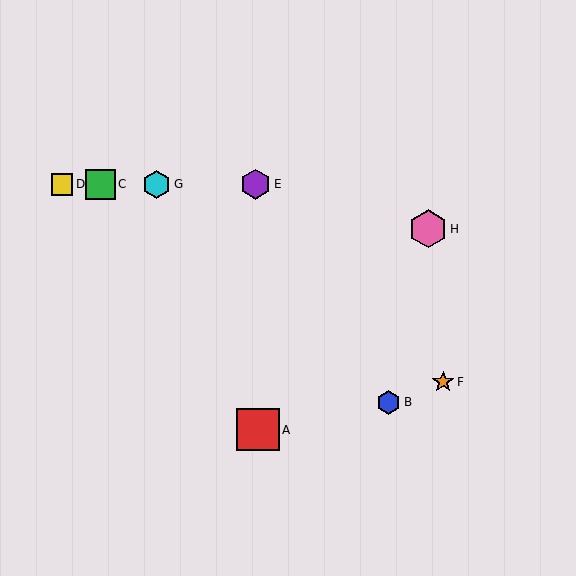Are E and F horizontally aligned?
No, E is at y≈184 and F is at y≈382.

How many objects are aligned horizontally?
4 objects (C, D, E, G) are aligned horizontally.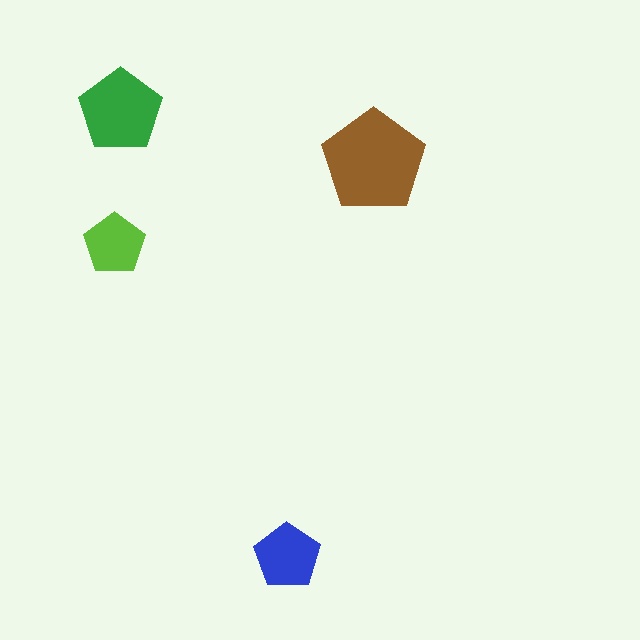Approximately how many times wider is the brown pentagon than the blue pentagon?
About 1.5 times wider.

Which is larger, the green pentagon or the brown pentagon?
The brown one.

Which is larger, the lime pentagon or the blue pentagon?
The blue one.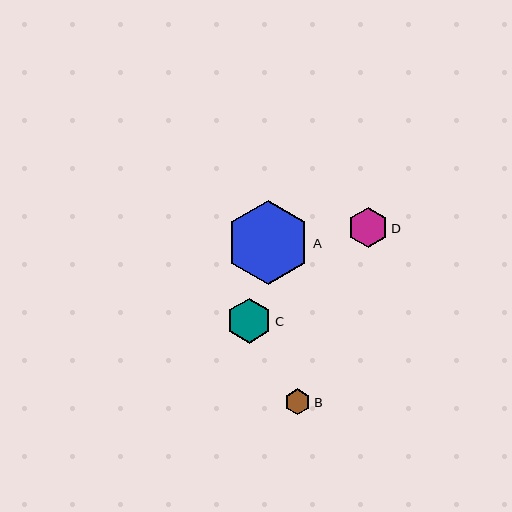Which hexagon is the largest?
Hexagon A is the largest with a size of approximately 84 pixels.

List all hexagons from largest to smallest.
From largest to smallest: A, C, D, B.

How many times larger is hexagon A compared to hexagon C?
Hexagon A is approximately 1.9 times the size of hexagon C.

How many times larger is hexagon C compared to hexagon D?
Hexagon C is approximately 1.1 times the size of hexagon D.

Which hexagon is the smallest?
Hexagon B is the smallest with a size of approximately 26 pixels.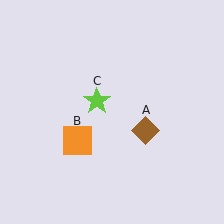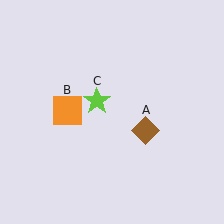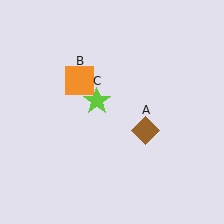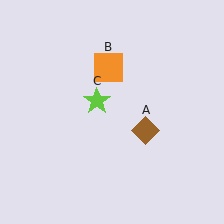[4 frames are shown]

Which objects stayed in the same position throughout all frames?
Brown diamond (object A) and lime star (object C) remained stationary.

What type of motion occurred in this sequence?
The orange square (object B) rotated clockwise around the center of the scene.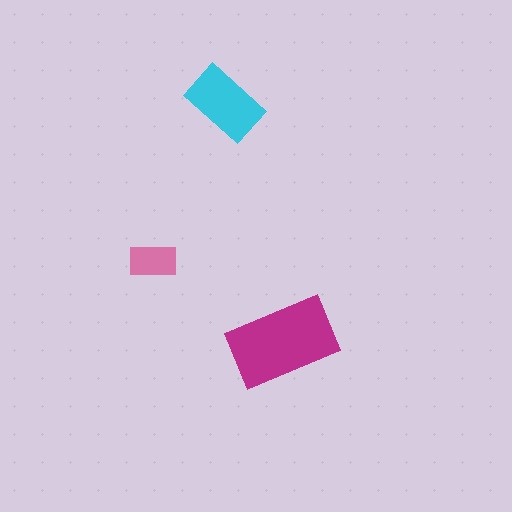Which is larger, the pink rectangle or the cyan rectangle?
The cyan one.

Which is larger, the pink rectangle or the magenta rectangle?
The magenta one.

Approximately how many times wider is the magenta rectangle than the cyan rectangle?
About 1.5 times wider.